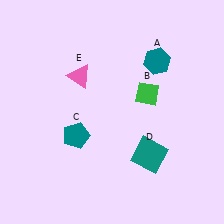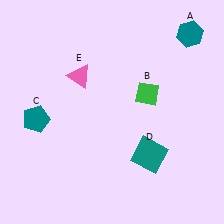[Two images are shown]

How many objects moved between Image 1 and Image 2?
2 objects moved between the two images.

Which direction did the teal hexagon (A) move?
The teal hexagon (A) moved right.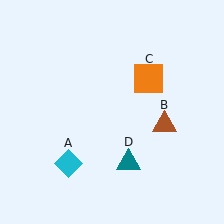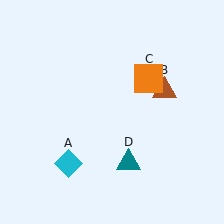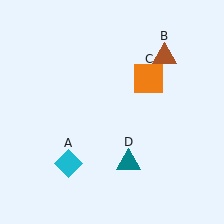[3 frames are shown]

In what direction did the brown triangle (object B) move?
The brown triangle (object B) moved up.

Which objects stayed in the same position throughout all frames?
Cyan diamond (object A) and orange square (object C) and teal triangle (object D) remained stationary.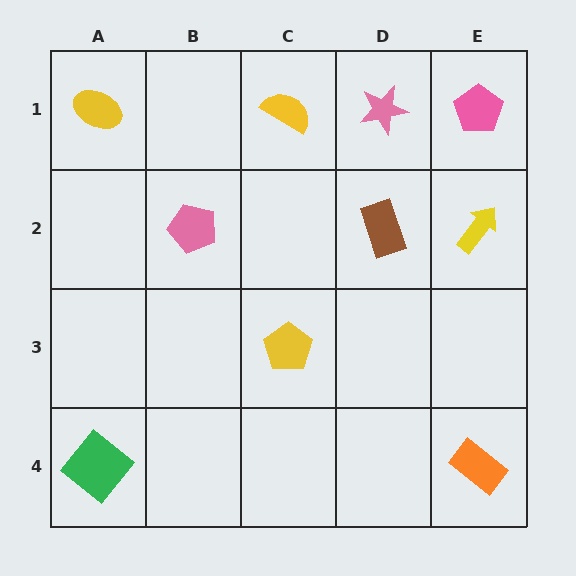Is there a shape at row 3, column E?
No, that cell is empty.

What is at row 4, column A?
A green diamond.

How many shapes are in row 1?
4 shapes.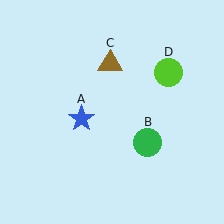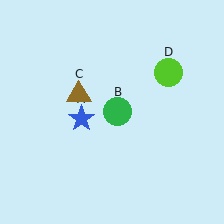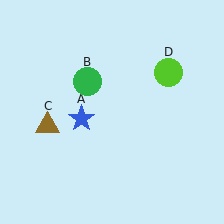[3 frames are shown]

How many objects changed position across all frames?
2 objects changed position: green circle (object B), brown triangle (object C).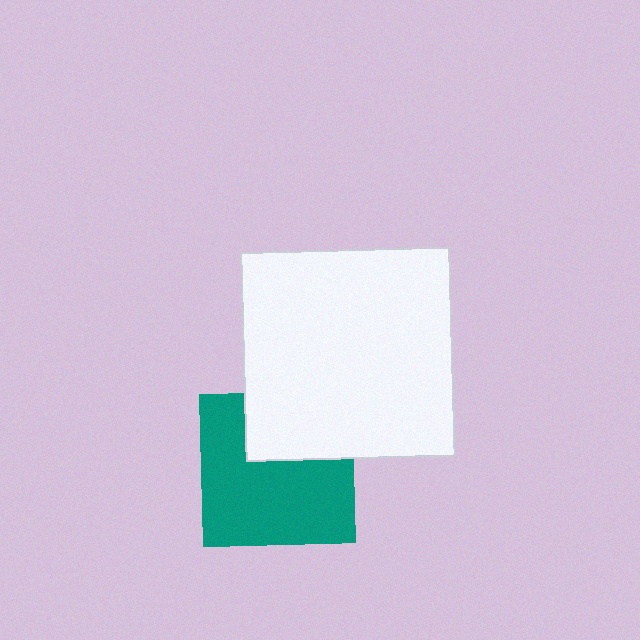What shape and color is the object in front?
The object in front is a white square.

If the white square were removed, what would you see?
You would see the complete teal square.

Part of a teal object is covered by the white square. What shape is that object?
It is a square.